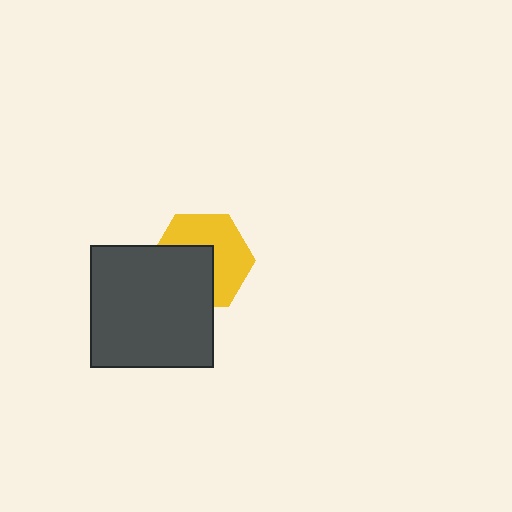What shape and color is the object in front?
The object in front is a dark gray square.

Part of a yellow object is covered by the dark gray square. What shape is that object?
It is a hexagon.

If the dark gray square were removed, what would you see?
You would see the complete yellow hexagon.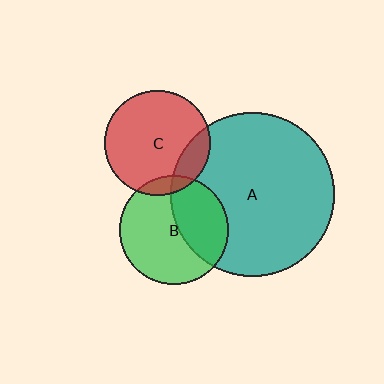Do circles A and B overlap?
Yes.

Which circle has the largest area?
Circle A (teal).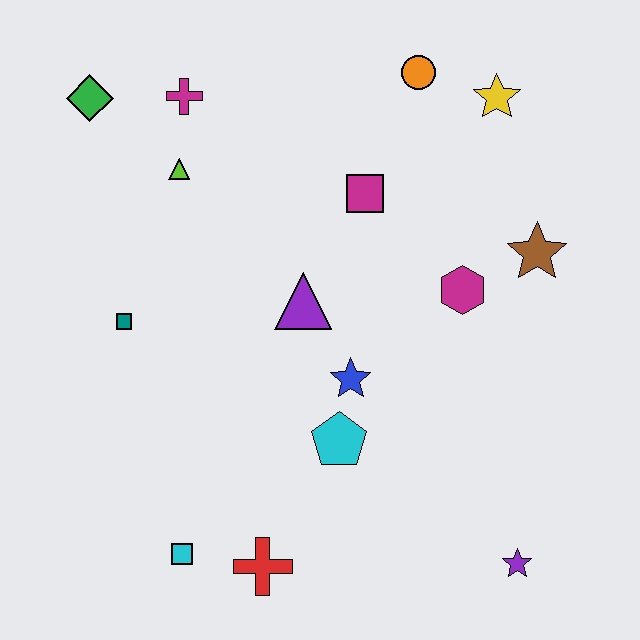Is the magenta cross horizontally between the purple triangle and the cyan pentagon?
No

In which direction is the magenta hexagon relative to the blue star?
The magenta hexagon is to the right of the blue star.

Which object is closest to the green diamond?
The magenta cross is closest to the green diamond.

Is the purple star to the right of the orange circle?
Yes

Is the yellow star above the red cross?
Yes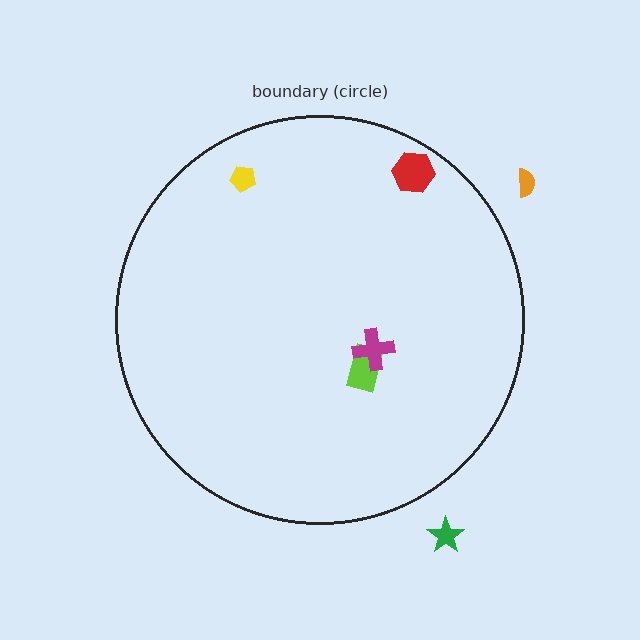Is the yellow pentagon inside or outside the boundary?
Inside.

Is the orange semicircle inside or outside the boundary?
Outside.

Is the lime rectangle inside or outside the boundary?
Inside.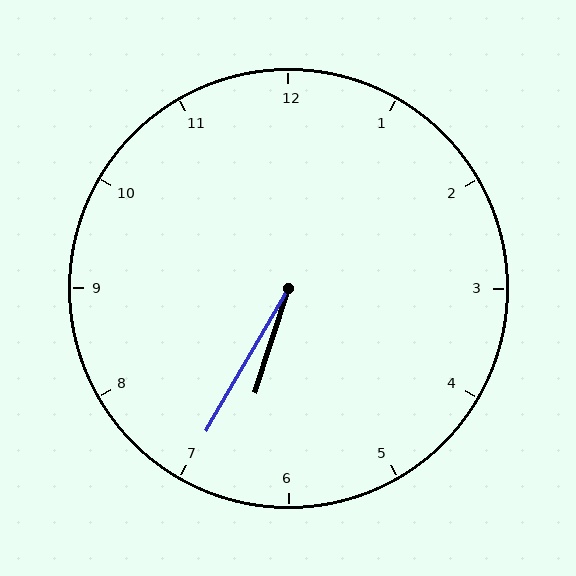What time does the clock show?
6:35.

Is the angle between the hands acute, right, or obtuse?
It is acute.